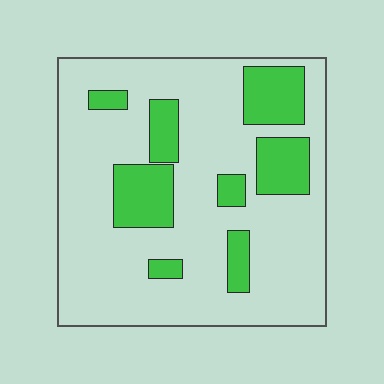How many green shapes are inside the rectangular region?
8.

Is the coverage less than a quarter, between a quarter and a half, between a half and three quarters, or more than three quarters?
Less than a quarter.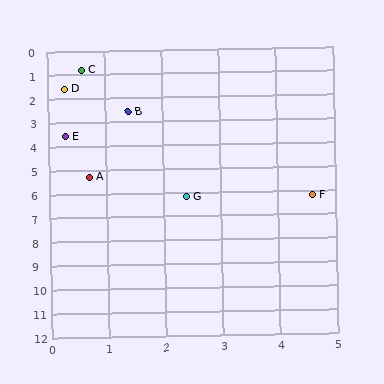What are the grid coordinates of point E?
Point E is at approximately (0.3, 3.6).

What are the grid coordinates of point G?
Point G is at approximately (2.4, 6.2).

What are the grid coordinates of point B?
Point B is at approximately (1.4, 2.6).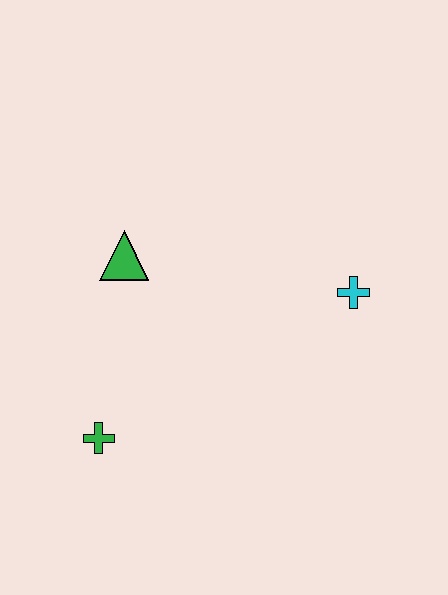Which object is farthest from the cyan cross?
The green cross is farthest from the cyan cross.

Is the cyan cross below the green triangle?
Yes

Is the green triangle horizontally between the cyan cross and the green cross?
Yes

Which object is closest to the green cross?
The green triangle is closest to the green cross.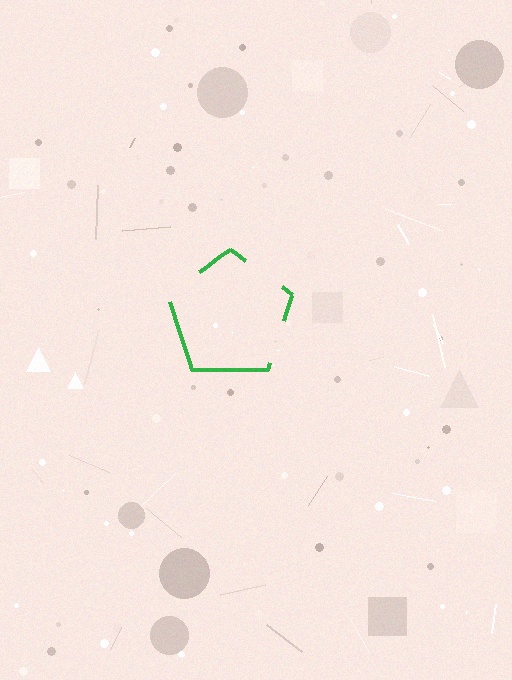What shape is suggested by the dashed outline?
The dashed outline suggests a pentagon.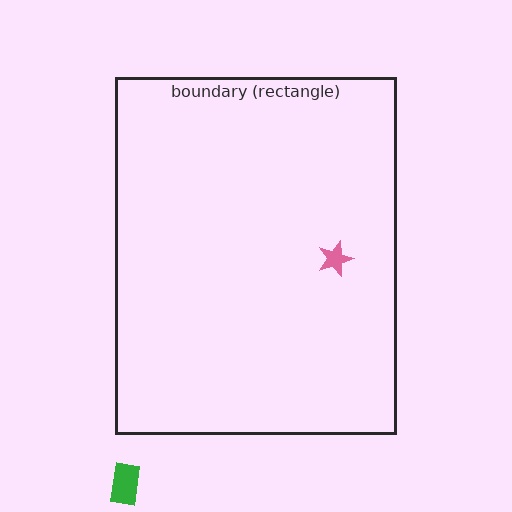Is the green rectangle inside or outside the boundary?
Outside.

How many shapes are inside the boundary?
1 inside, 1 outside.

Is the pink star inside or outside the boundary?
Inside.